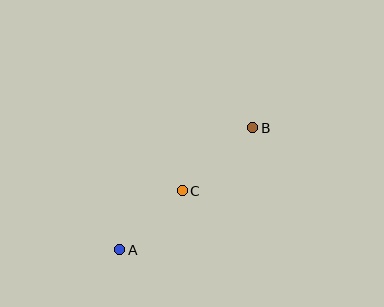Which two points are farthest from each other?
Points A and B are farthest from each other.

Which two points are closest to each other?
Points A and C are closest to each other.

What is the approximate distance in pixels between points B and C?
The distance between B and C is approximately 95 pixels.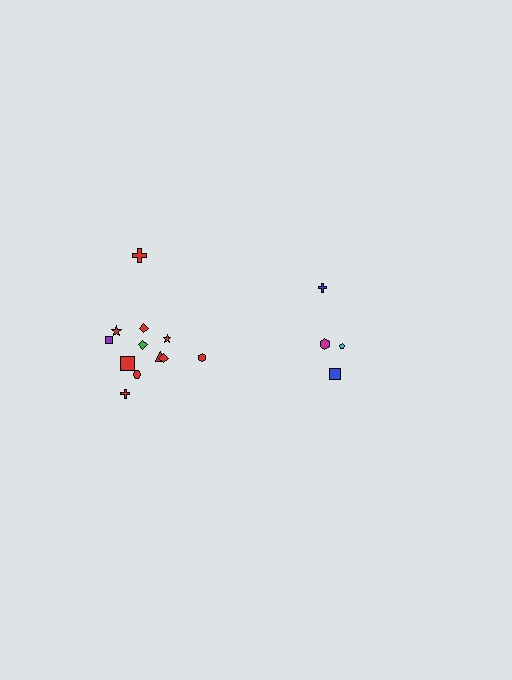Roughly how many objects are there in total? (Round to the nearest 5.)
Roughly 15 objects in total.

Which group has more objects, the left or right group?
The left group.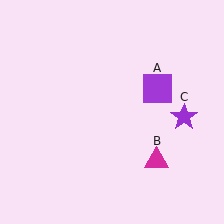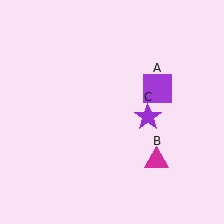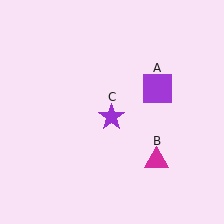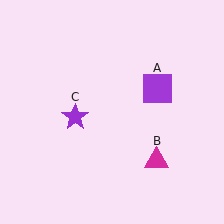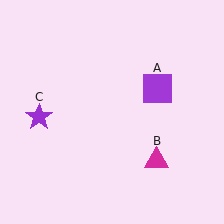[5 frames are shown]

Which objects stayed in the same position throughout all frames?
Purple square (object A) and magenta triangle (object B) remained stationary.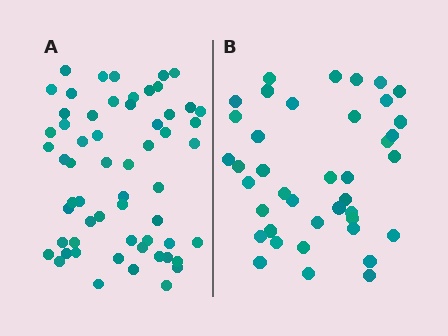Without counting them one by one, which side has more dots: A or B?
Region A (the left region) has more dots.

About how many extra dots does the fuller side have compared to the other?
Region A has approximately 20 more dots than region B.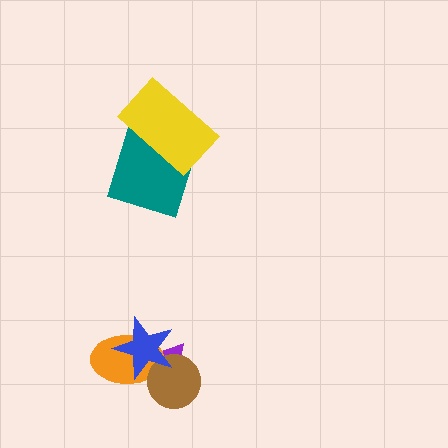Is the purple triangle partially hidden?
Yes, it is partially covered by another shape.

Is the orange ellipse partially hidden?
Yes, it is partially covered by another shape.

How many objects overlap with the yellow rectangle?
1 object overlaps with the yellow rectangle.